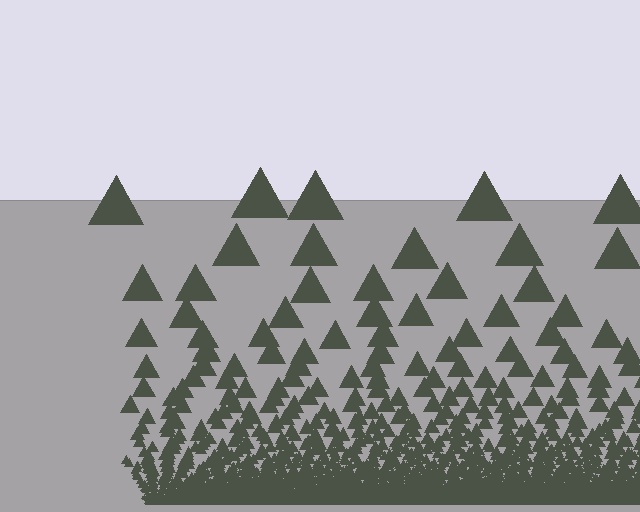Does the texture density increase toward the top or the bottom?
Density increases toward the bottom.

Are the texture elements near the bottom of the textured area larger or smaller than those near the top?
Smaller. The gradient is inverted — elements near the bottom are smaller and denser.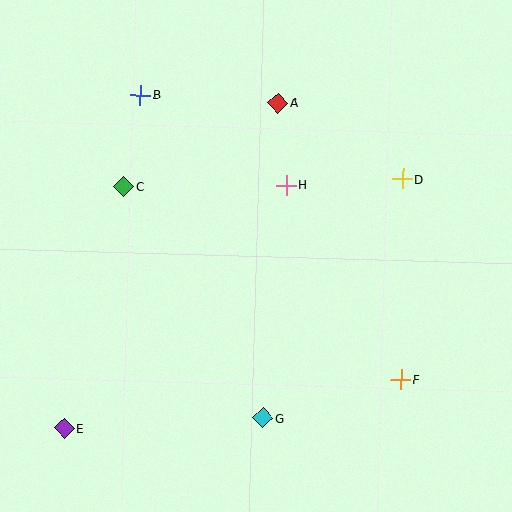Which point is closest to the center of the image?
Point H at (286, 185) is closest to the center.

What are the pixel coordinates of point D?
Point D is at (402, 179).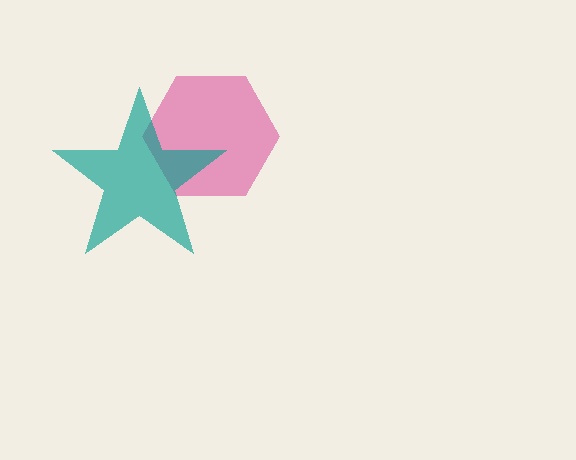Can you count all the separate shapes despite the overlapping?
Yes, there are 2 separate shapes.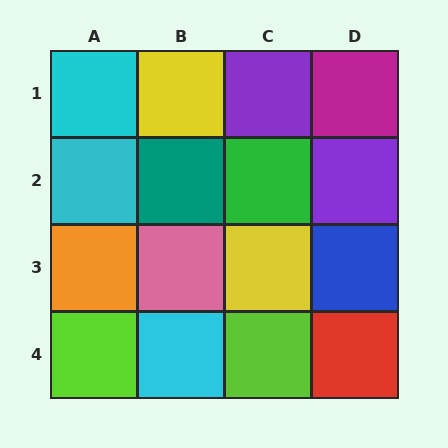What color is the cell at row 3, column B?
Pink.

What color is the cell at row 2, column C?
Green.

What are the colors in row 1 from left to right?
Cyan, yellow, purple, magenta.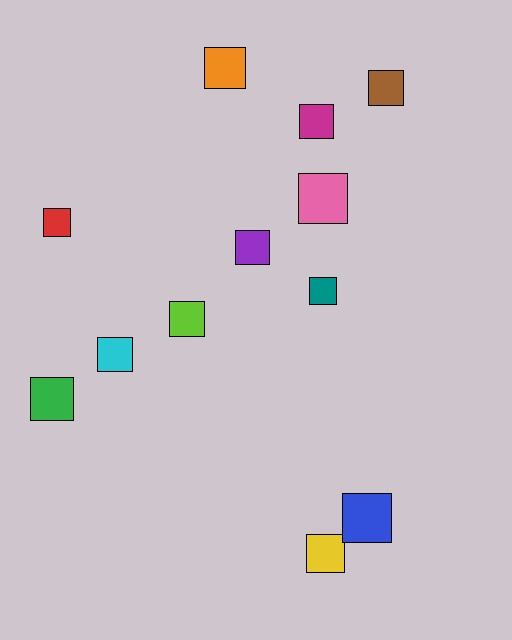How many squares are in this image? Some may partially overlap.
There are 12 squares.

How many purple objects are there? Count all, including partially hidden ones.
There is 1 purple object.